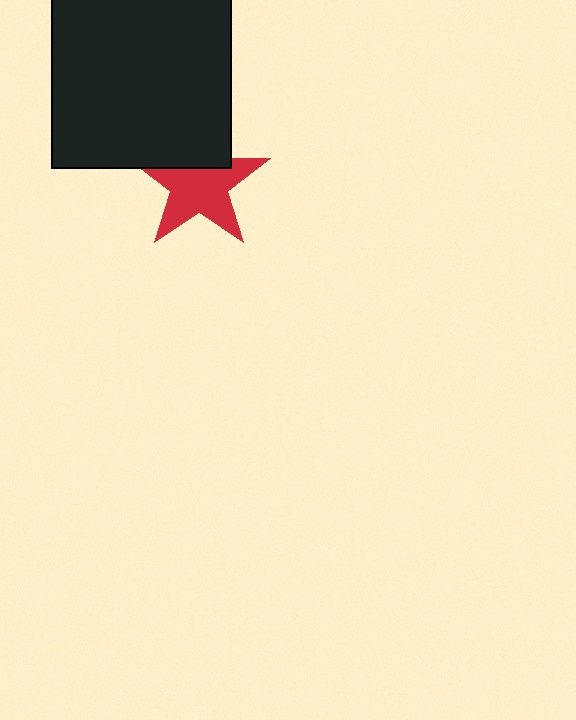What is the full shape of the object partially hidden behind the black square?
The partially hidden object is a red star.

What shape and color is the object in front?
The object in front is a black square.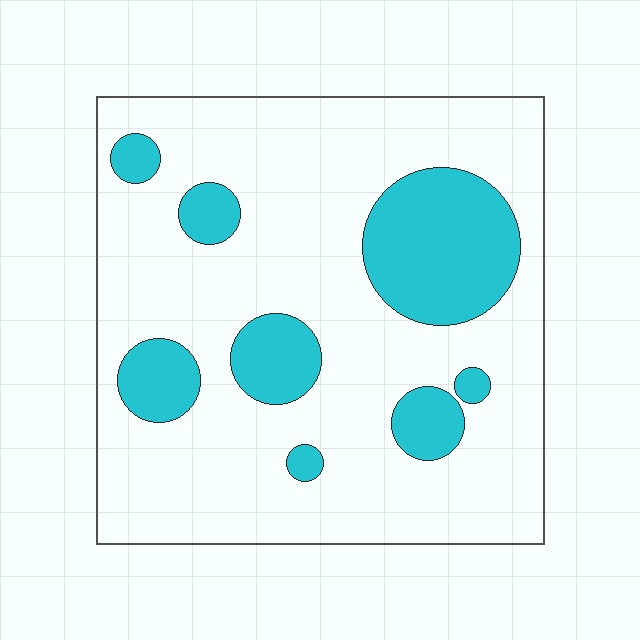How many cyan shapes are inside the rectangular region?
8.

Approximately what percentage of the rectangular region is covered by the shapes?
Approximately 20%.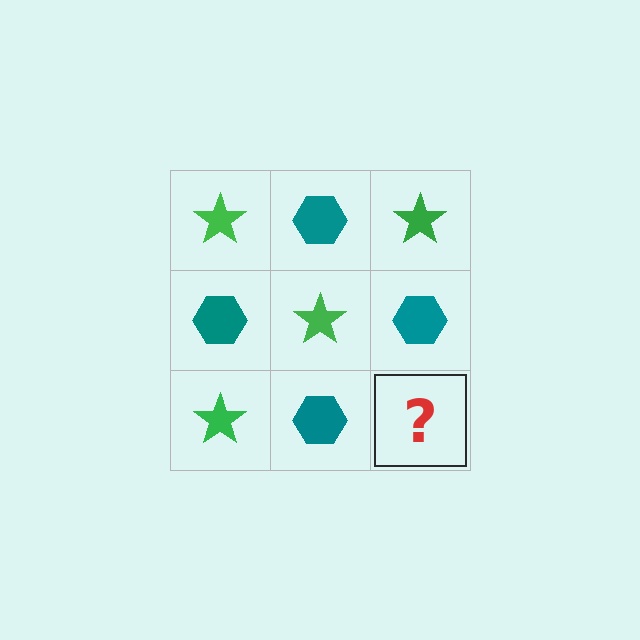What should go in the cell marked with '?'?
The missing cell should contain a green star.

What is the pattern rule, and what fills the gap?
The rule is that it alternates green star and teal hexagon in a checkerboard pattern. The gap should be filled with a green star.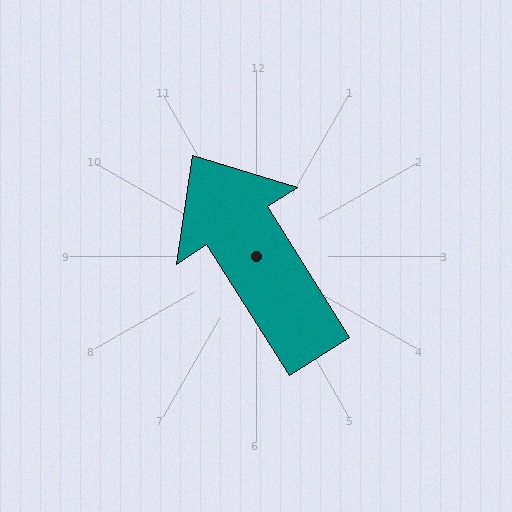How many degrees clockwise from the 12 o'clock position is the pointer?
Approximately 328 degrees.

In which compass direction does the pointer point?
Northwest.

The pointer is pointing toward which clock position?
Roughly 11 o'clock.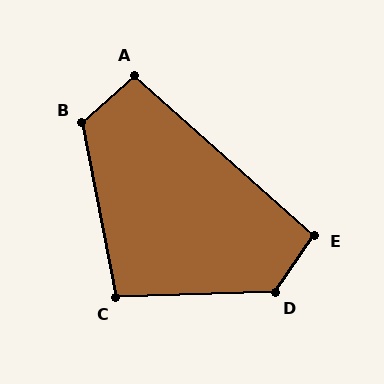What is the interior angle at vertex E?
Approximately 97 degrees (obtuse).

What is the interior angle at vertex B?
Approximately 121 degrees (obtuse).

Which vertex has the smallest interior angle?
A, at approximately 97 degrees.